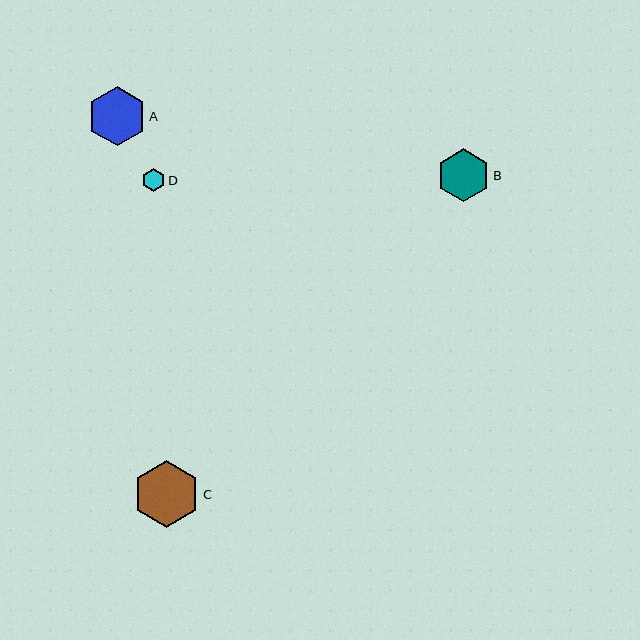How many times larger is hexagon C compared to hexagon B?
Hexagon C is approximately 1.3 times the size of hexagon B.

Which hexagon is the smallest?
Hexagon D is the smallest with a size of approximately 23 pixels.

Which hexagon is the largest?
Hexagon C is the largest with a size of approximately 67 pixels.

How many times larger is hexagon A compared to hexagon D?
Hexagon A is approximately 2.5 times the size of hexagon D.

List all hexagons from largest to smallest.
From largest to smallest: C, A, B, D.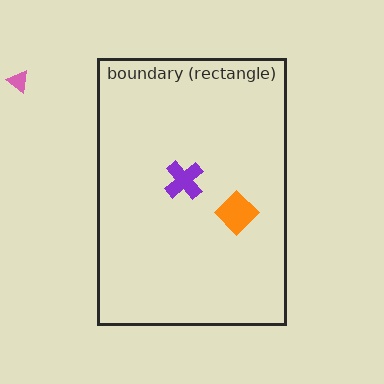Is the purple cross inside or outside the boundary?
Inside.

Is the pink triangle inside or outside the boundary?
Outside.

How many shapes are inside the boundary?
2 inside, 1 outside.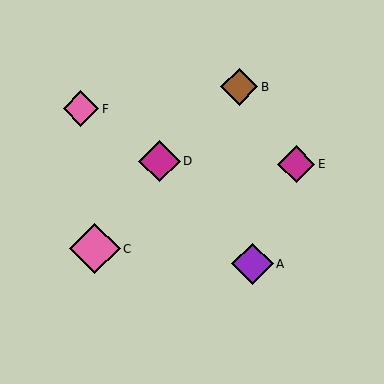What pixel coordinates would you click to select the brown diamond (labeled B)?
Click at (239, 87) to select the brown diamond B.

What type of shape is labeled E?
Shape E is a magenta diamond.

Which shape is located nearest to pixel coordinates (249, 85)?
The brown diamond (labeled B) at (239, 87) is nearest to that location.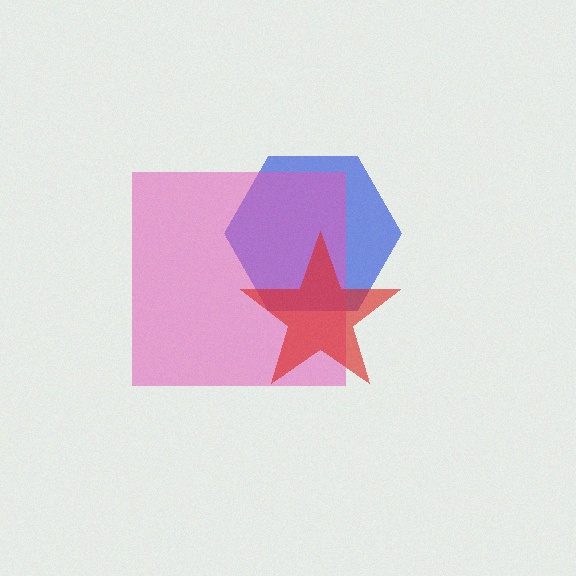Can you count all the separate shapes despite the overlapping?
Yes, there are 3 separate shapes.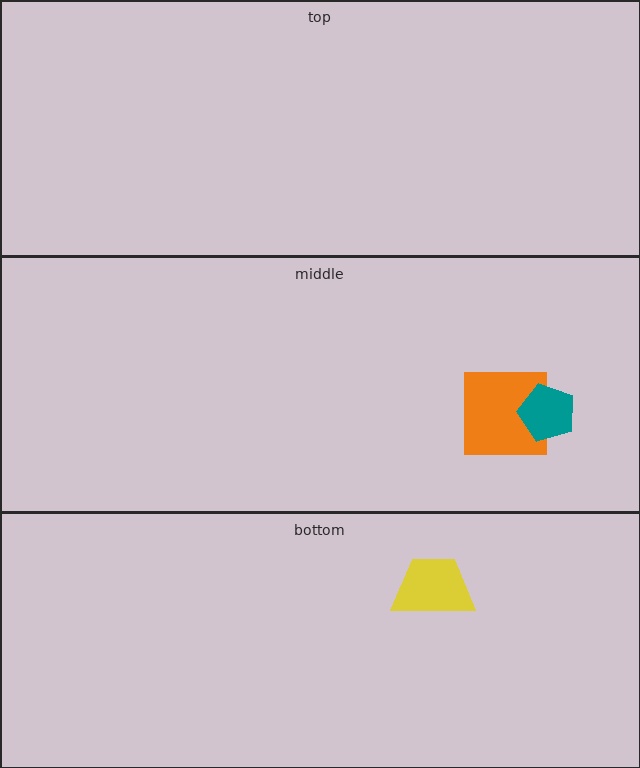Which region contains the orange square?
The middle region.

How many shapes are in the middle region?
2.